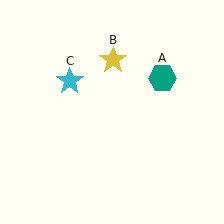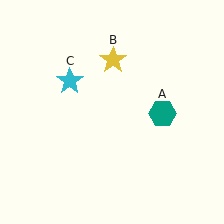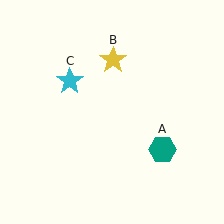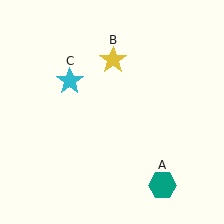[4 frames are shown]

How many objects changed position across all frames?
1 object changed position: teal hexagon (object A).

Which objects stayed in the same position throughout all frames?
Yellow star (object B) and cyan star (object C) remained stationary.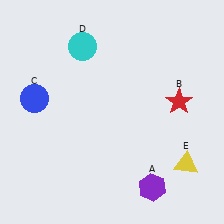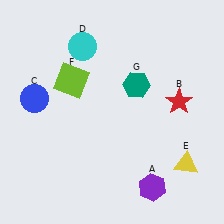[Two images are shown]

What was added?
A lime square (F), a teal hexagon (G) were added in Image 2.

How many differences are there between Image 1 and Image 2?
There are 2 differences between the two images.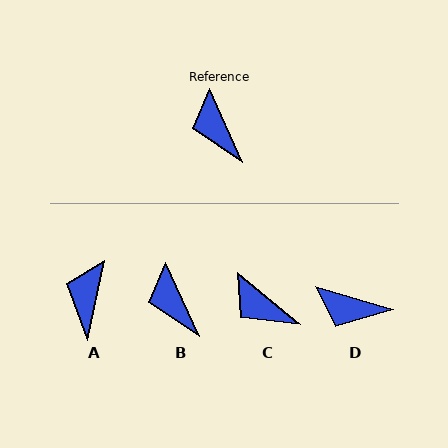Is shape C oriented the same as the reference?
No, it is off by about 27 degrees.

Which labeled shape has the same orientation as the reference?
B.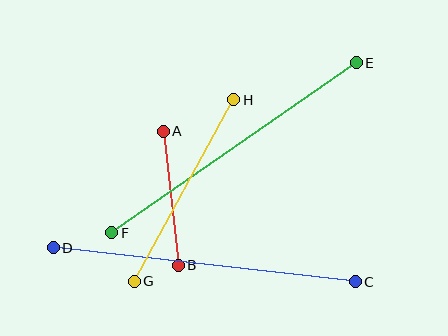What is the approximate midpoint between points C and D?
The midpoint is at approximately (204, 265) pixels.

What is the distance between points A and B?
The distance is approximately 135 pixels.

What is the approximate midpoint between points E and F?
The midpoint is at approximately (234, 148) pixels.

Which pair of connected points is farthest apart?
Points C and D are farthest apart.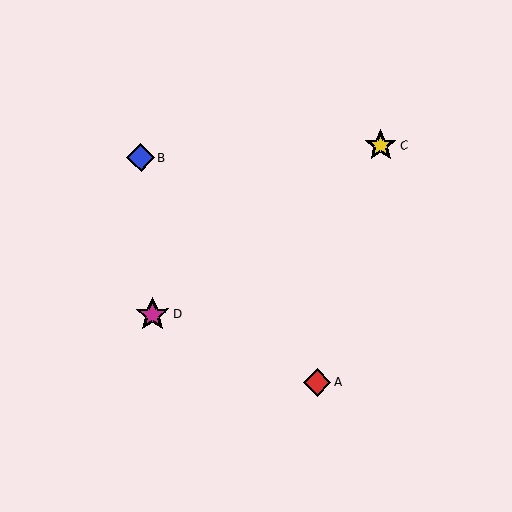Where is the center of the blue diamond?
The center of the blue diamond is at (141, 158).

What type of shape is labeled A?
Shape A is a red diamond.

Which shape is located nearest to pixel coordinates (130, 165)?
The blue diamond (labeled B) at (141, 158) is nearest to that location.